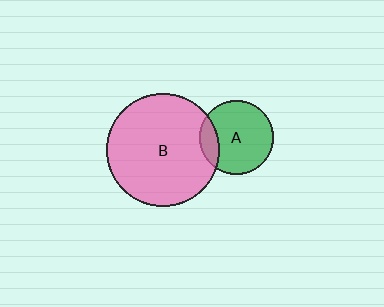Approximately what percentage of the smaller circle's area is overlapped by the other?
Approximately 15%.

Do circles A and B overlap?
Yes.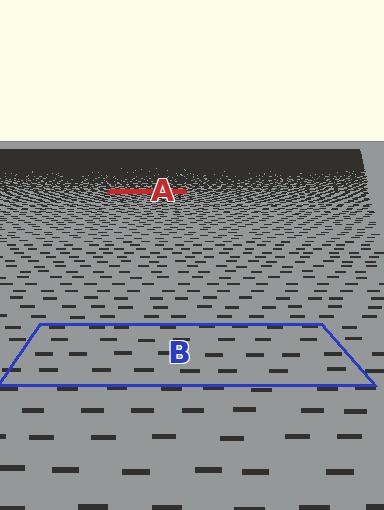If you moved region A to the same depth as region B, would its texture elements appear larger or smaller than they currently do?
They would appear larger. At a closer depth, the same texture elements are projected at a bigger on-screen size.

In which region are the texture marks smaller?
The texture marks are smaller in region A, because it is farther away.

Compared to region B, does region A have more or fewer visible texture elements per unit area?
Region A has more texture elements per unit area — they are packed more densely because it is farther away.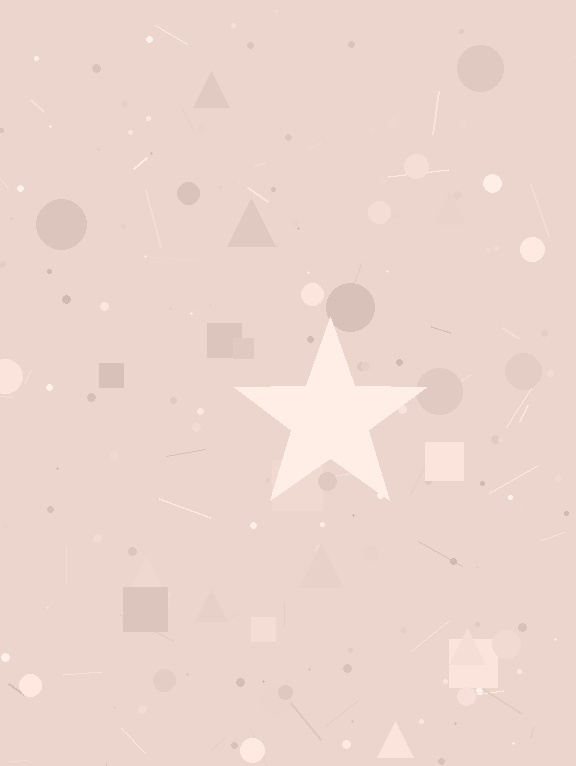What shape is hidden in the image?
A star is hidden in the image.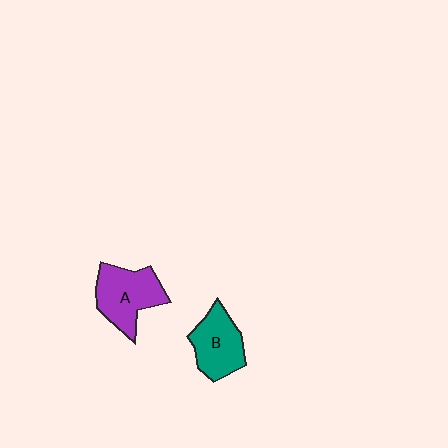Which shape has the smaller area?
Shape B (teal).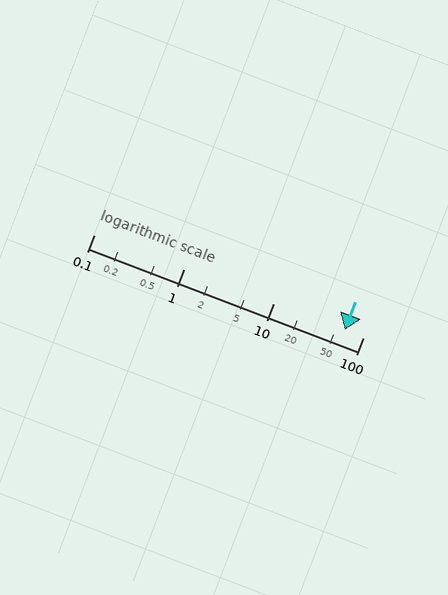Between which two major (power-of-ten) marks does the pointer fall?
The pointer is between 10 and 100.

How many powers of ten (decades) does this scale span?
The scale spans 3 decades, from 0.1 to 100.